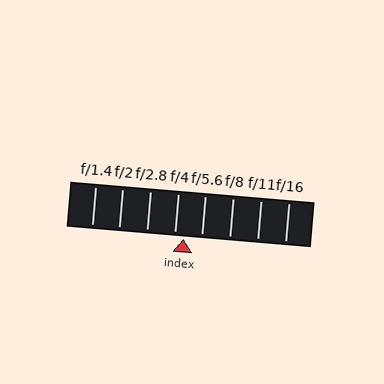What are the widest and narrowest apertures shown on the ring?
The widest aperture shown is f/1.4 and the narrowest is f/16.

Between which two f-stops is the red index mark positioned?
The index mark is between f/4 and f/5.6.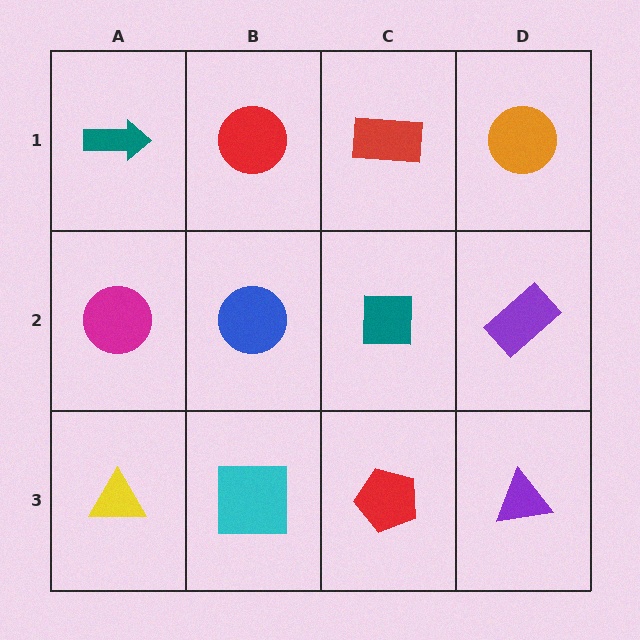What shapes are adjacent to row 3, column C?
A teal square (row 2, column C), a cyan square (row 3, column B), a purple triangle (row 3, column D).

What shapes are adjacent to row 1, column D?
A purple rectangle (row 2, column D), a red rectangle (row 1, column C).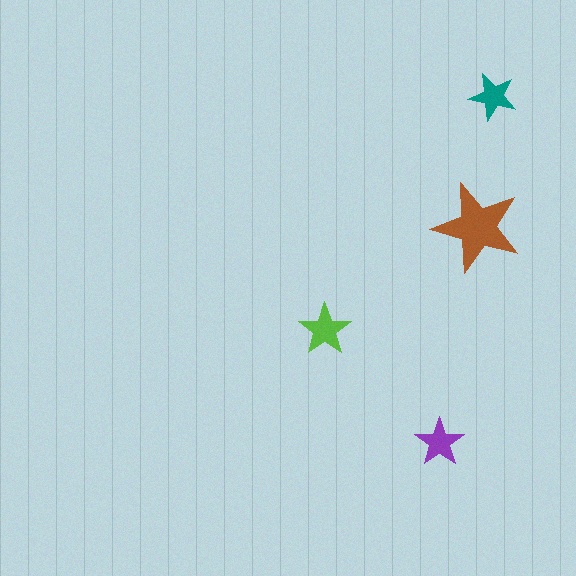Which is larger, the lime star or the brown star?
The brown one.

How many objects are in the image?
There are 4 objects in the image.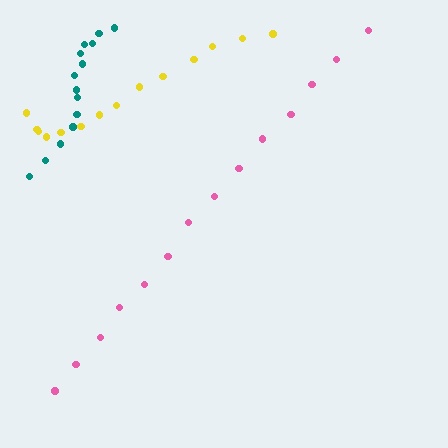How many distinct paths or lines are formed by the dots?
There are 3 distinct paths.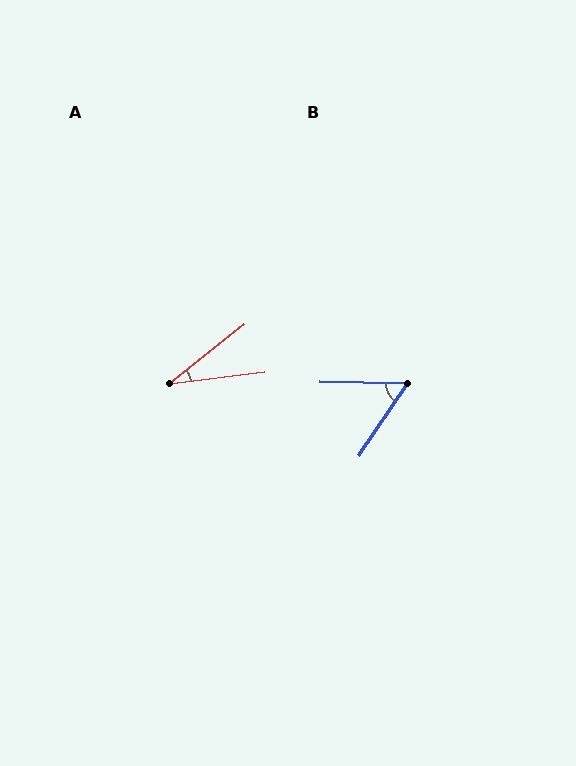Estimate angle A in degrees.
Approximately 32 degrees.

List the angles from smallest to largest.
A (32°), B (57°).